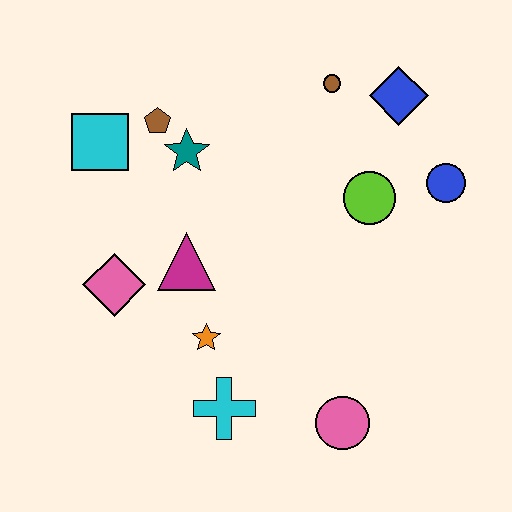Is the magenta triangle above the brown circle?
No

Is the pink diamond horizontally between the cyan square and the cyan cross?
Yes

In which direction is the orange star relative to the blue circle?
The orange star is to the left of the blue circle.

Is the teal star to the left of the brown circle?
Yes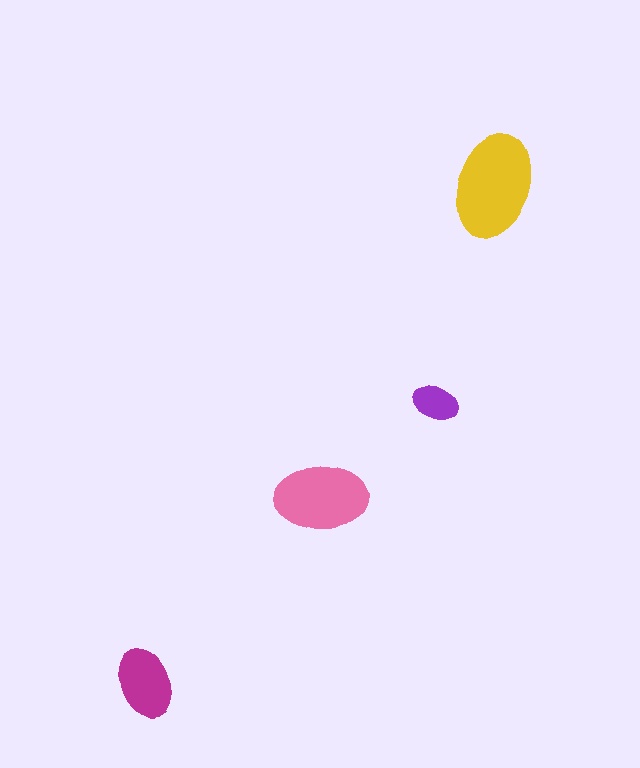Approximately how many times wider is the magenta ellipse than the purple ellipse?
About 1.5 times wider.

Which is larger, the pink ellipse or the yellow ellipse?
The yellow one.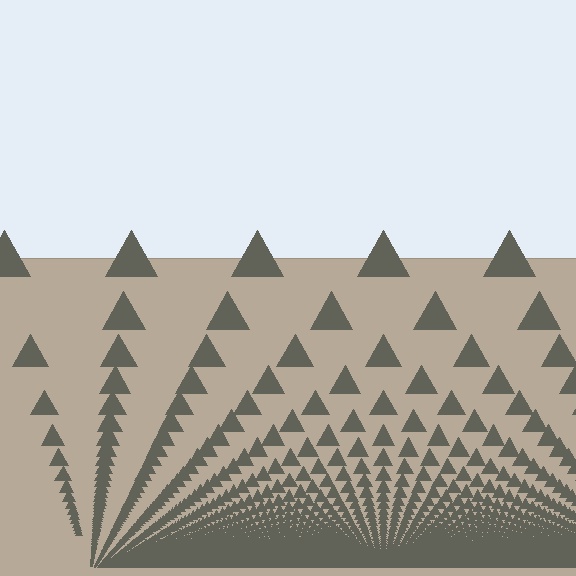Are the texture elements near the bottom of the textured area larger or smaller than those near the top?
Smaller. The gradient is inverted — elements near the bottom are smaller and denser.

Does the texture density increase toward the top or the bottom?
Density increases toward the bottom.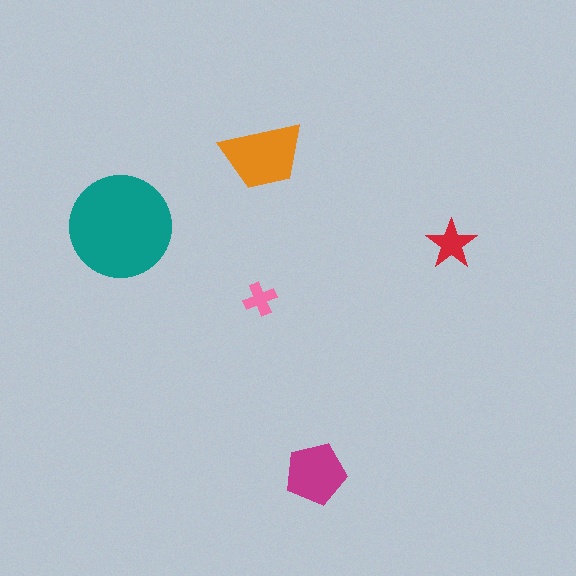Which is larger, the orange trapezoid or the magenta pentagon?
The orange trapezoid.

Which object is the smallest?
The pink cross.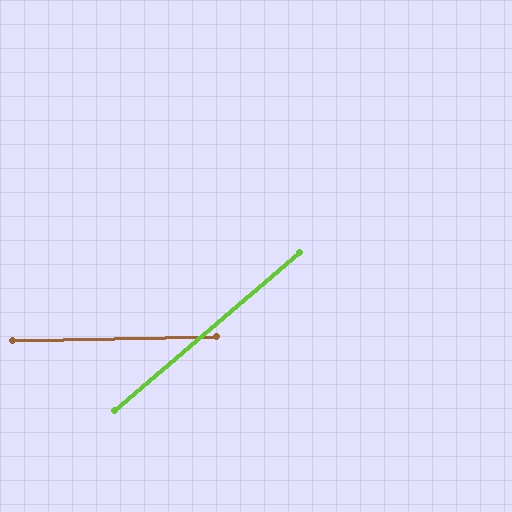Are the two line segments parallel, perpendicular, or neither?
Neither parallel nor perpendicular — they differ by about 39°.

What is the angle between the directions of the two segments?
Approximately 39 degrees.